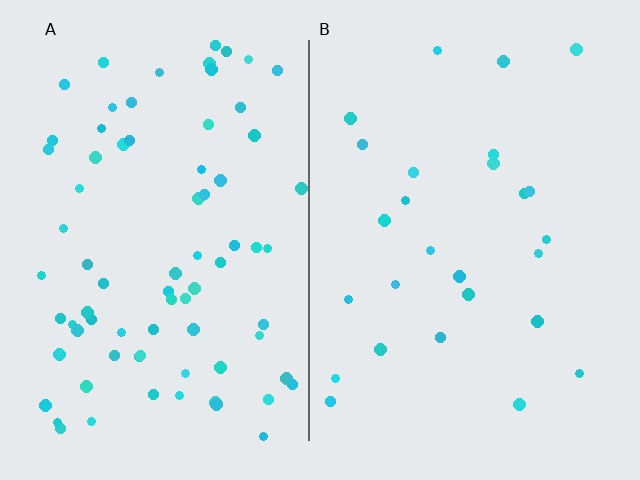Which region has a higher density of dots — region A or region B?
A (the left).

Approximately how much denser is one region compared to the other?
Approximately 2.9× — region A over region B.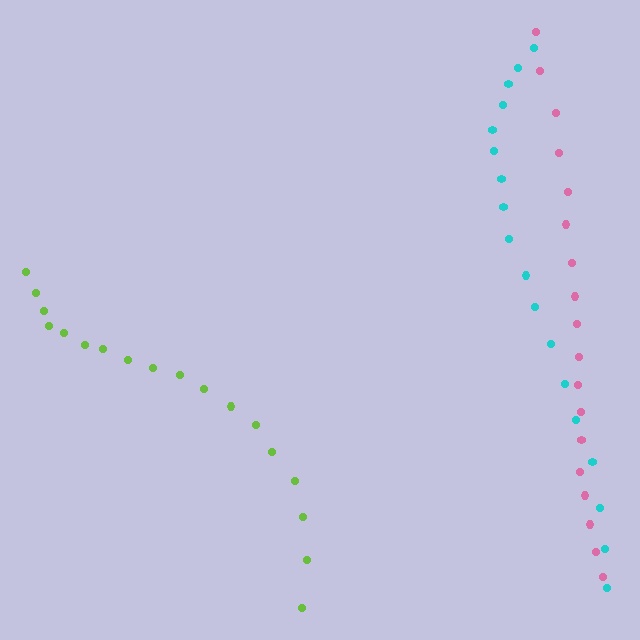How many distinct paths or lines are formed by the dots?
There are 3 distinct paths.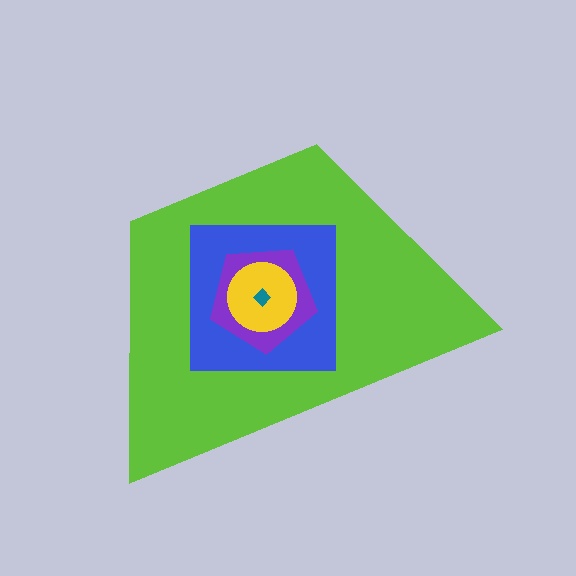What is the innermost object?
The teal diamond.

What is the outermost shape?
The lime trapezoid.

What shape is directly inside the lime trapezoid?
The blue square.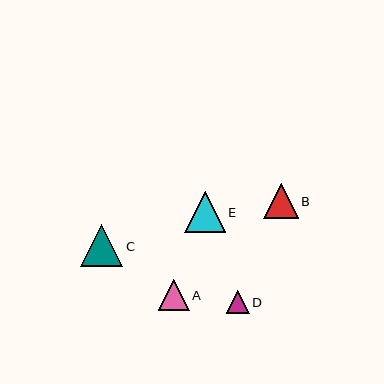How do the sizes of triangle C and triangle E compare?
Triangle C and triangle E are approximately the same size.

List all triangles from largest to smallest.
From largest to smallest: C, E, B, A, D.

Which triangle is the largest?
Triangle C is the largest with a size of approximately 42 pixels.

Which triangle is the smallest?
Triangle D is the smallest with a size of approximately 23 pixels.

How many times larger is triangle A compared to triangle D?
Triangle A is approximately 1.3 times the size of triangle D.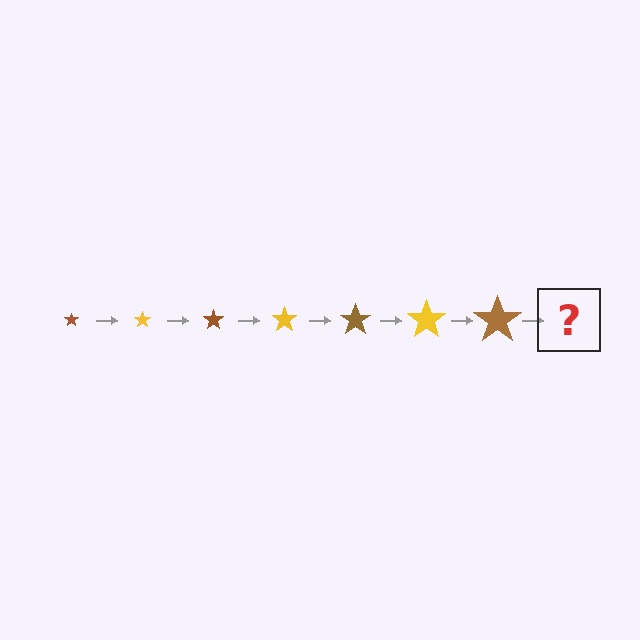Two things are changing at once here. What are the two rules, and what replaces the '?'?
The two rules are that the star grows larger each step and the color cycles through brown and yellow. The '?' should be a yellow star, larger than the previous one.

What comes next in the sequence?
The next element should be a yellow star, larger than the previous one.